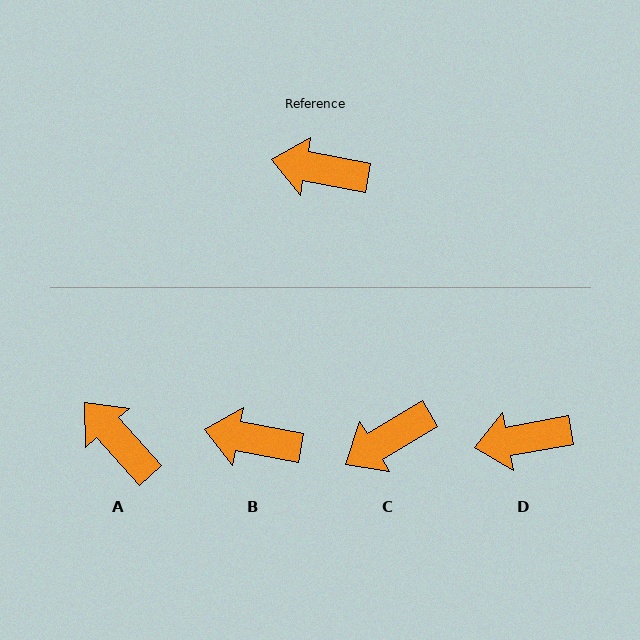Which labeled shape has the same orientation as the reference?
B.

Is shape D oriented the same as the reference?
No, it is off by about 21 degrees.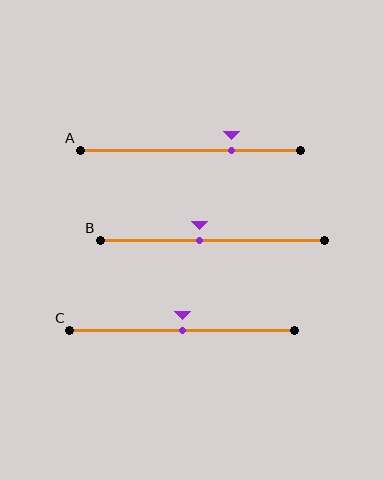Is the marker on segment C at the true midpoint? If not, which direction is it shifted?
Yes, the marker on segment C is at the true midpoint.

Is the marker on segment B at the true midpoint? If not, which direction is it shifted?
No, the marker on segment B is shifted to the left by about 6% of the segment length.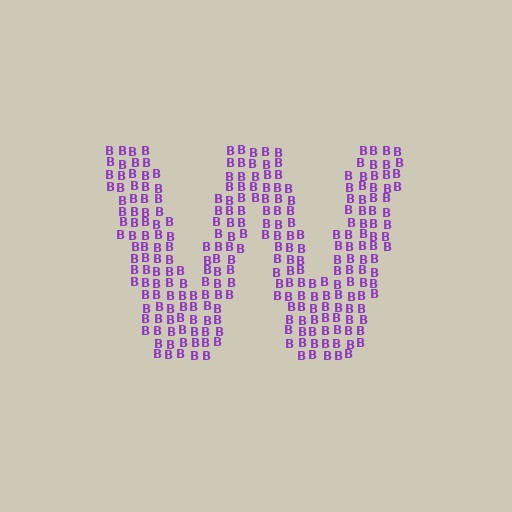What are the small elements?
The small elements are letter B's.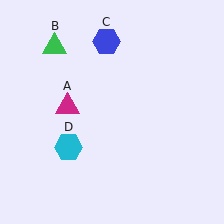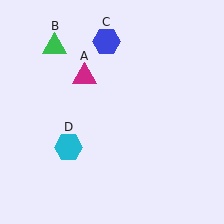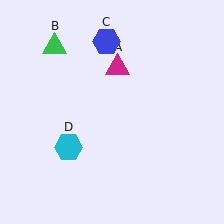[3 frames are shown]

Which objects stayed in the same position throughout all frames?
Green triangle (object B) and blue hexagon (object C) and cyan hexagon (object D) remained stationary.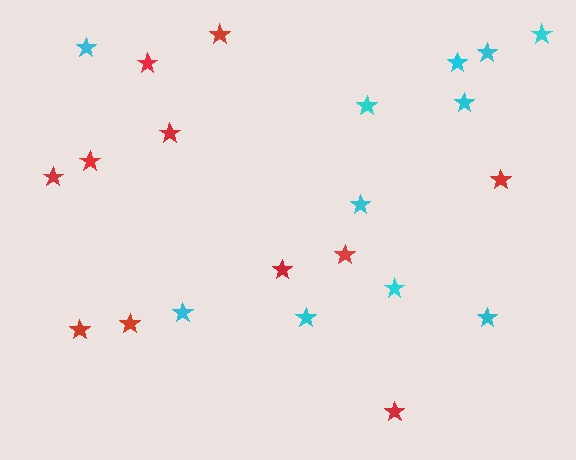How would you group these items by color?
There are 2 groups: one group of cyan stars (11) and one group of red stars (11).